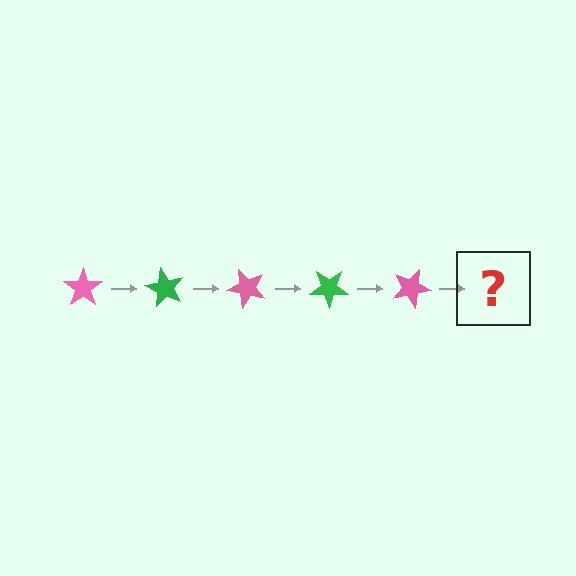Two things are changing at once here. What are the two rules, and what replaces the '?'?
The two rules are that it rotates 60 degrees each step and the color cycles through pink and green. The '?' should be a green star, rotated 300 degrees from the start.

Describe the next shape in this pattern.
It should be a green star, rotated 300 degrees from the start.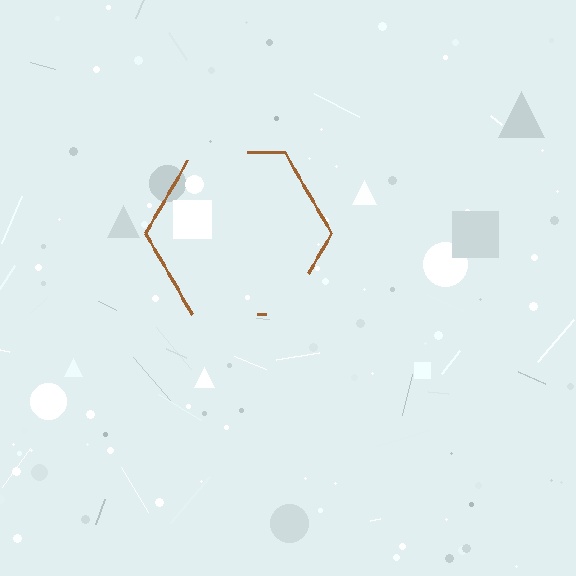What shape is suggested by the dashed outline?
The dashed outline suggests a hexagon.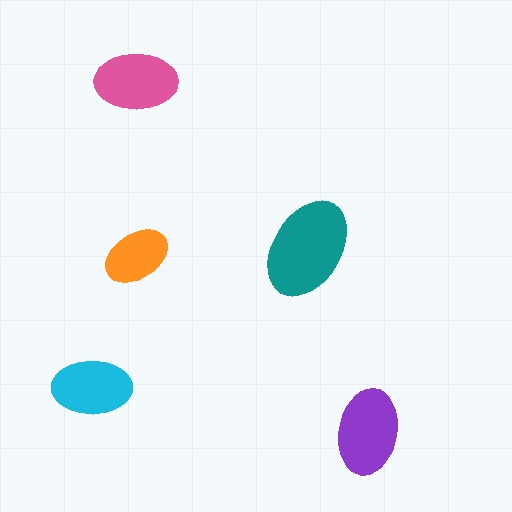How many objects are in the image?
There are 5 objects in the image.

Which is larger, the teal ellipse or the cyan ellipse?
The teal one.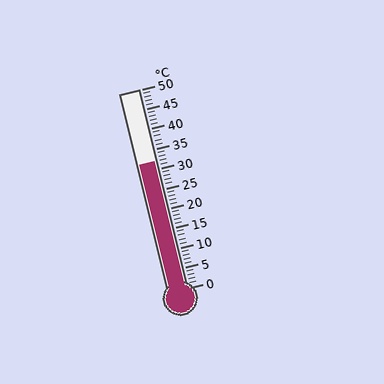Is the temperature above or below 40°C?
The temperature is below 40°C.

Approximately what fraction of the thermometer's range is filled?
The thermometer is filled to approximately 65% of its range.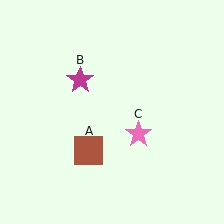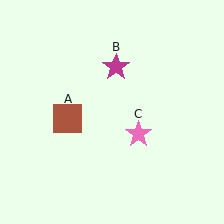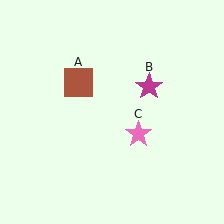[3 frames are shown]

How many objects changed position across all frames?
2 objects changed position: brown square (object A), magenta star (object B).